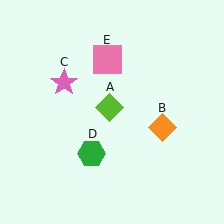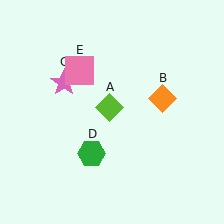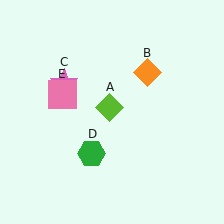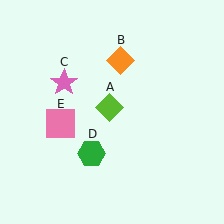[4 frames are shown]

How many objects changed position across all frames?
2 objects changed position: orange diamond (object B), pink square (object E).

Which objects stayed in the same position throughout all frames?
Lime diamond (object A) and pink star (object C) and green hexagon (object D) remained stationary.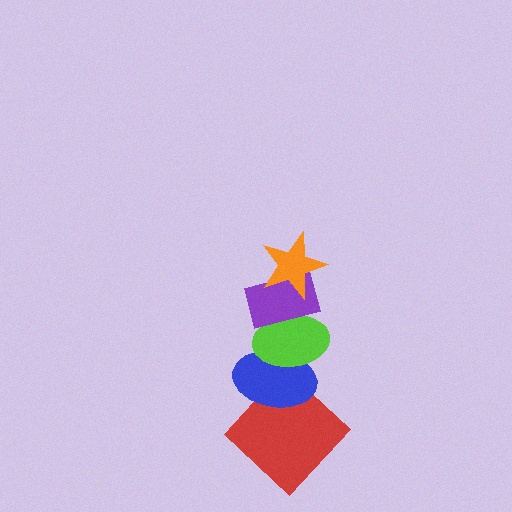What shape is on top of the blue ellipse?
The lime ellipse is on top of the blue ellipse.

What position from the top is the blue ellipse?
The blue ellipse is 4th from the top.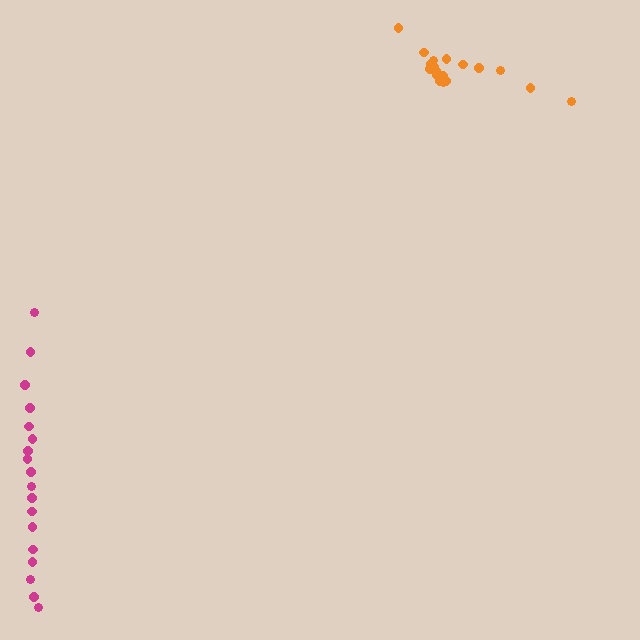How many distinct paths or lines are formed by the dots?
There are 2 distinct paths.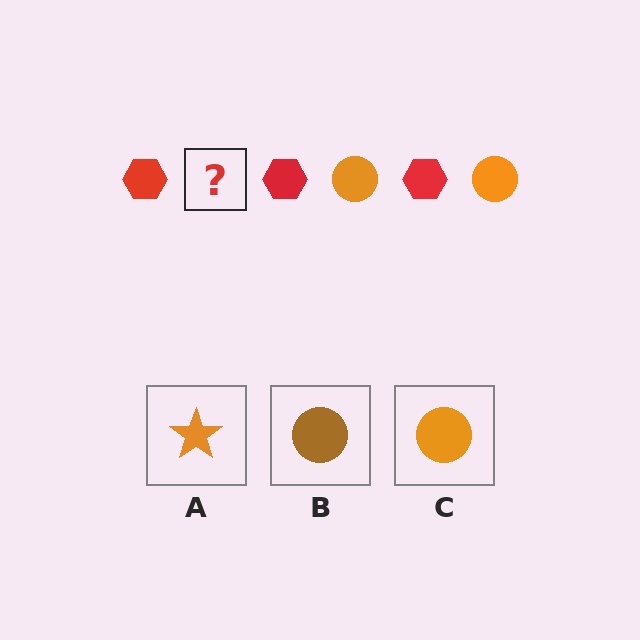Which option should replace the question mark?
Option C.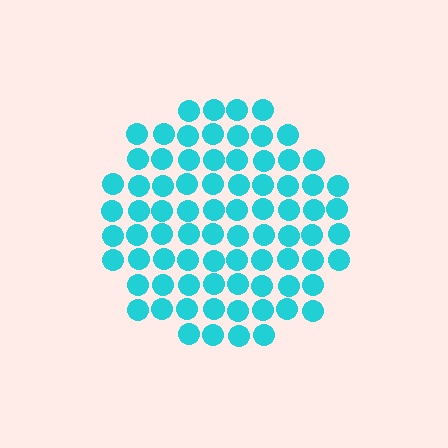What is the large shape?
The large shape is a circle.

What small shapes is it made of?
It is made of small circles.